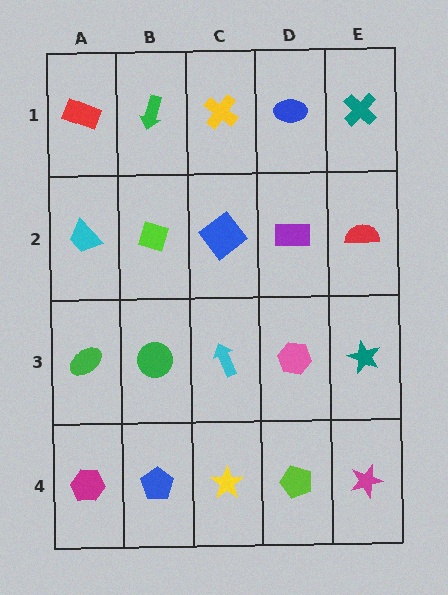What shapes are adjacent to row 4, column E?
A teal star (row 3, column E), a lime pentagon (row 4, column D).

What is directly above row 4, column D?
A pink hexagon.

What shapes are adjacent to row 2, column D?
A blue ellipse (row 1, column D), a pink hexagon (row 3, column D), a blue diamond (row 2, column C), a red semicircle (row 2, column E).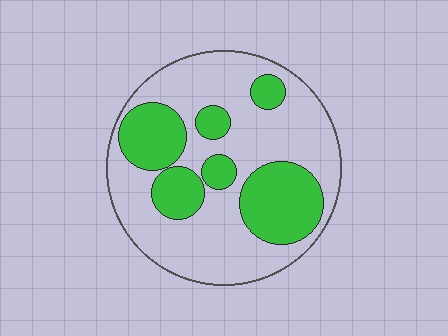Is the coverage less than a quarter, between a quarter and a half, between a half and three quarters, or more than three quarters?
Between a quarter and a half.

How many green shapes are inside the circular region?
6.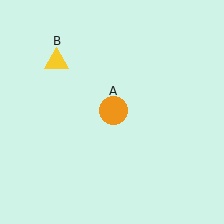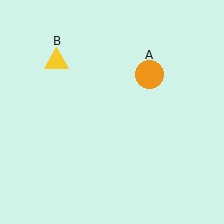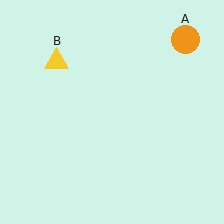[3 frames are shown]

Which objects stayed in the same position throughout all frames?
Yellow triangle (object B) remained stationary.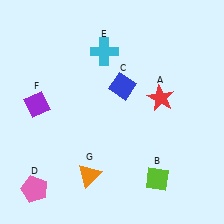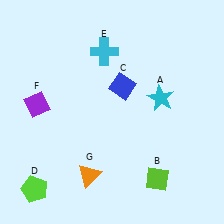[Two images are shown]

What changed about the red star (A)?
In Image 1, A is red. In Image 2, it changed to cyan.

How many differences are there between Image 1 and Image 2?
There are 2 differences between the two images.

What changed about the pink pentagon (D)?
In Image 1, D is pink. In Image 2, it changed to lime.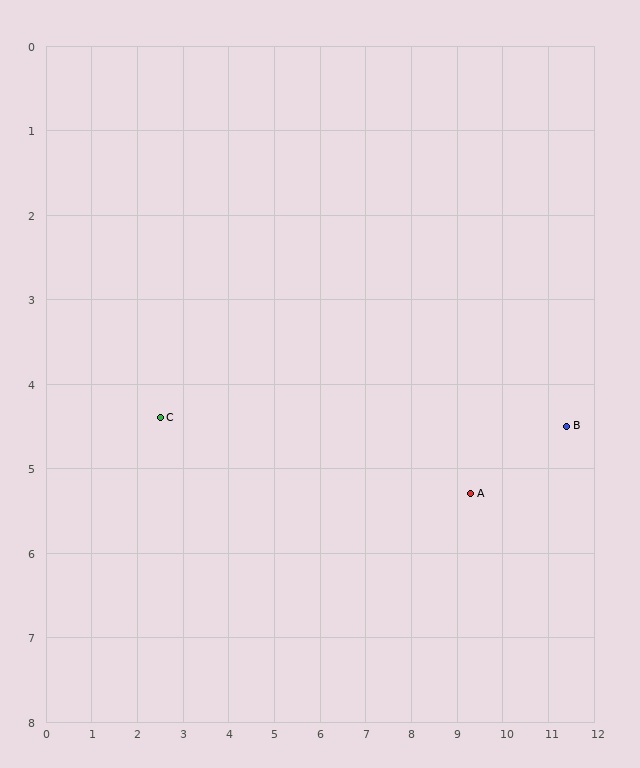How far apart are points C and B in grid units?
Points C and B are about 8.9 grid units apart.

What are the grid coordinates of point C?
Point C is at approximately (2.5, 4.4).